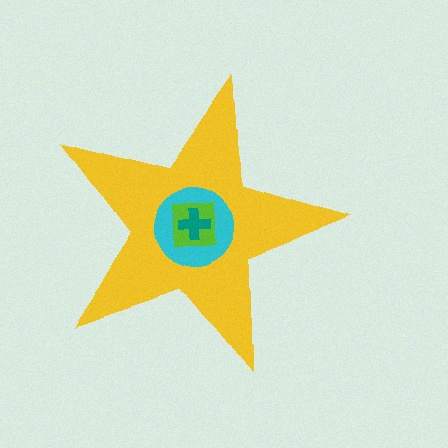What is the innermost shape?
The teal cross.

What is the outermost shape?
The yellow star.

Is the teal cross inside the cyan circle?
Yes.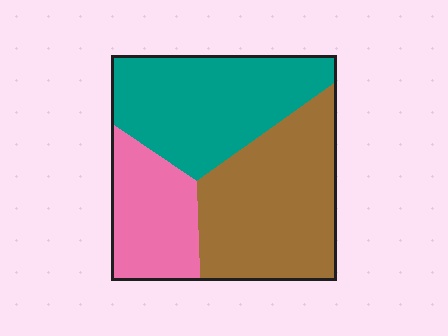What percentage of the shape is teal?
Teal covers about 35% of the shape.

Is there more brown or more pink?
Brown.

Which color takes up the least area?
Pink, at roughly 20%.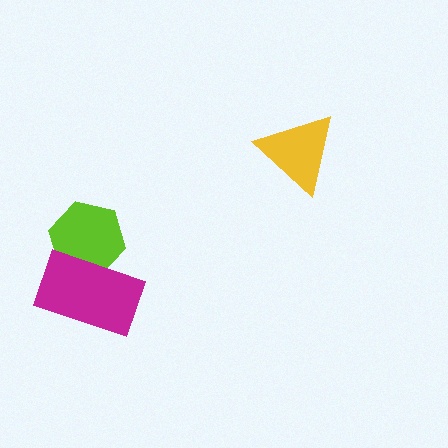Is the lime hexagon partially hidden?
Yes, it is partially covered by another shape.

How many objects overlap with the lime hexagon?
1 object overlaps with the lime hexagon.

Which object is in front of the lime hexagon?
The magenta rectangle is in front of the lime hexagon.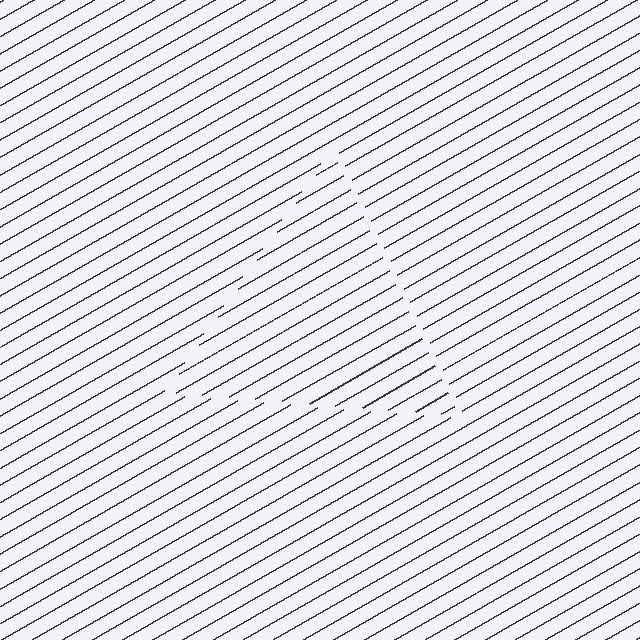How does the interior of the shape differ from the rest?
The interior of the shape contains the same grating, shifted by half a period — the contour is defined by the phase discontinuity where line-ends from the inner and outer gratings abut.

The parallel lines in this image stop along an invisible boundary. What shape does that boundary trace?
An illusory triangle. The interior of the shape contains the same grating, shifted by half a period — the contour is defined by the phase discontinuity where line-ends from the inner and outer gratings abut.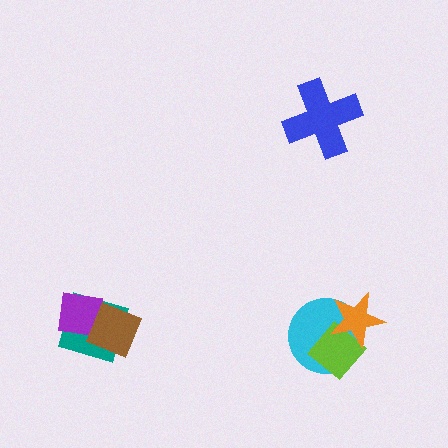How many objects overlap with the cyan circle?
2 objects overlap with the cyan circle.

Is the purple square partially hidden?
Yes, it is partially covered by another shape.